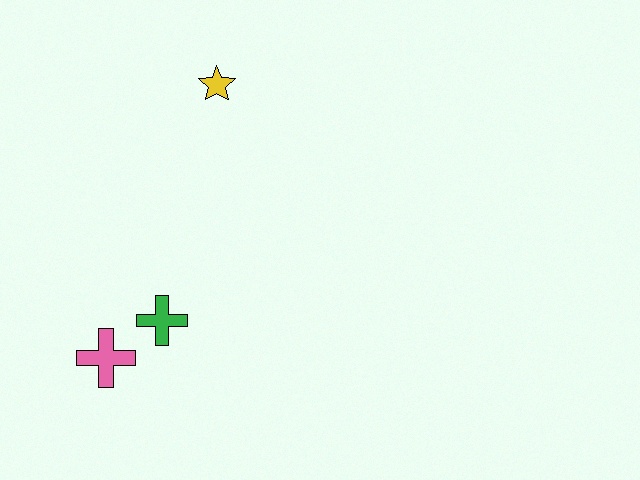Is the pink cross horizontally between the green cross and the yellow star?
No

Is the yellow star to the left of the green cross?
No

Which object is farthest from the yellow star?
The pink cross is farthest from the yellow star.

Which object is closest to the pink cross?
The green cross is closest to the pink cross.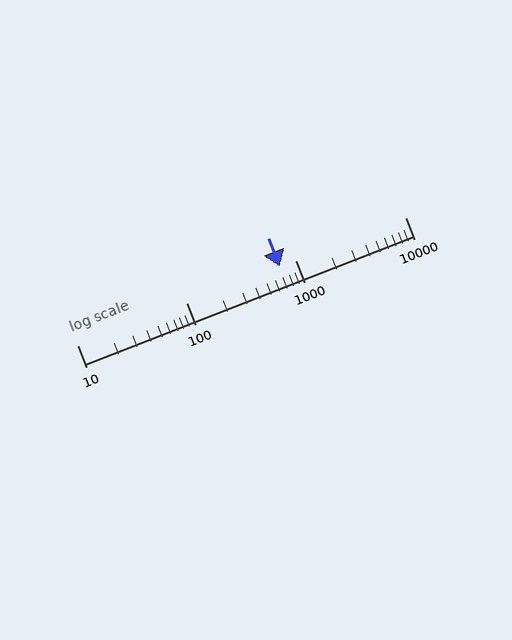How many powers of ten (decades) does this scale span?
The scale spans 3 decades, from 10 to 10000.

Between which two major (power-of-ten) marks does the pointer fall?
The pointer is between 100 and 1000.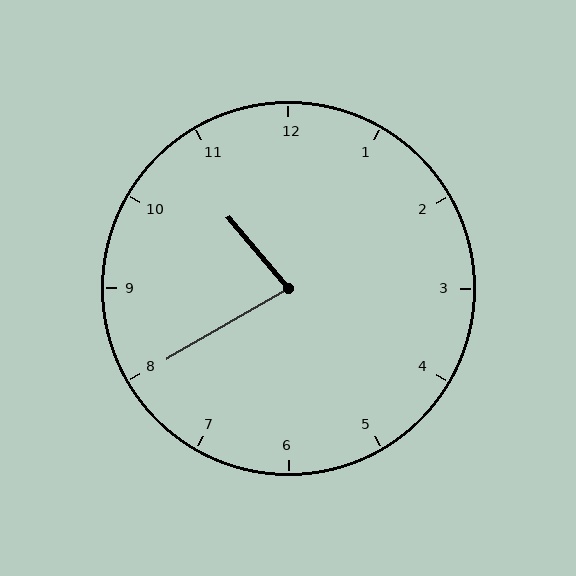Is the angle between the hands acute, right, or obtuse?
It is acute.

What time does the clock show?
10:40.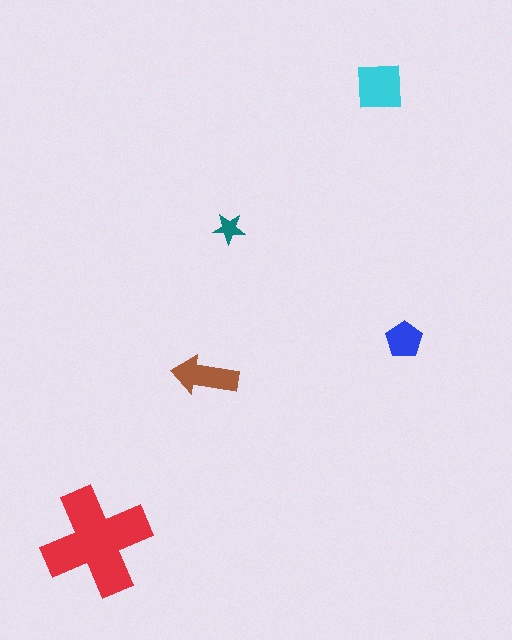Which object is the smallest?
The teal star.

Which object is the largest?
The red cross.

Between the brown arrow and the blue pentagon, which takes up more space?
The brown arrow.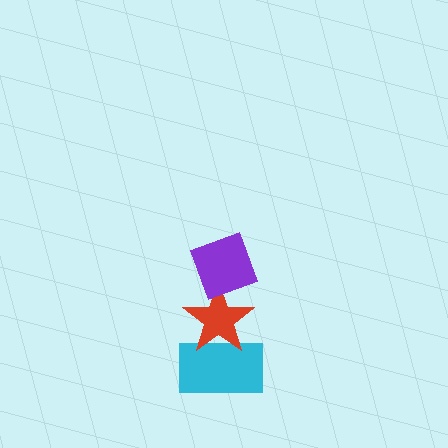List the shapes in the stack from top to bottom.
From top to bottom: the purple diamond, the red star, the cyan rectangle.